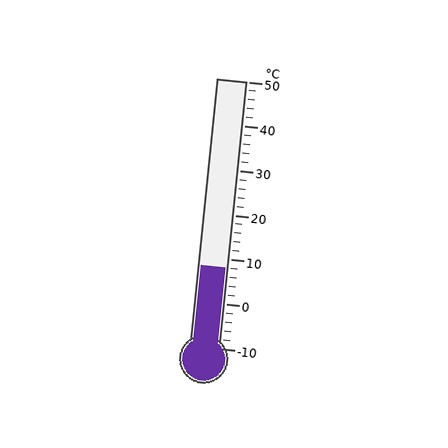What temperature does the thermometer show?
The thermometer shows approximately 8°C.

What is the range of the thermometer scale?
The thermometer scale ranges from -10°C to 50°C.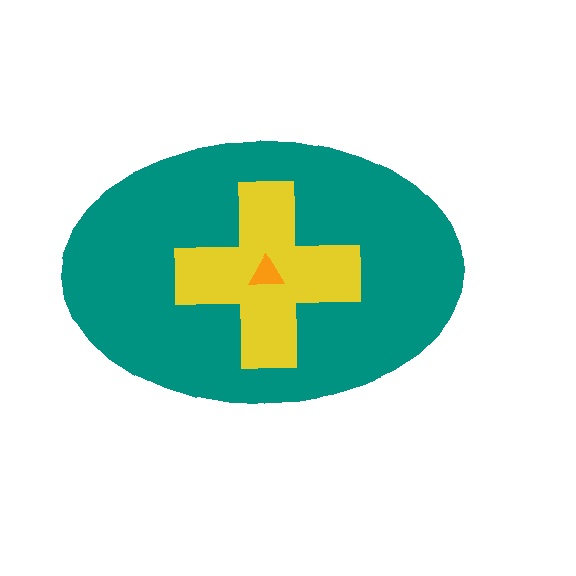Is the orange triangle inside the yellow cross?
Yes.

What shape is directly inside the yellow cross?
The orange triangle.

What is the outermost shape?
The teal ellipse.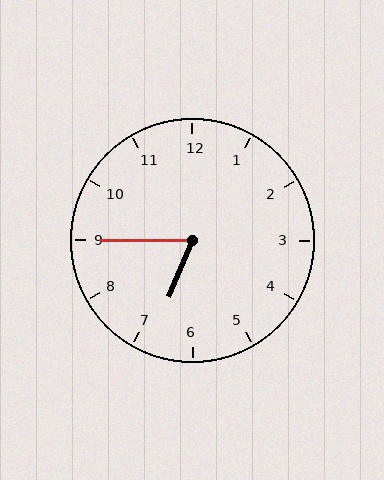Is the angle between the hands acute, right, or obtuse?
It is acute.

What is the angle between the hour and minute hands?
Approximately 68 degrees.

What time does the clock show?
6:45.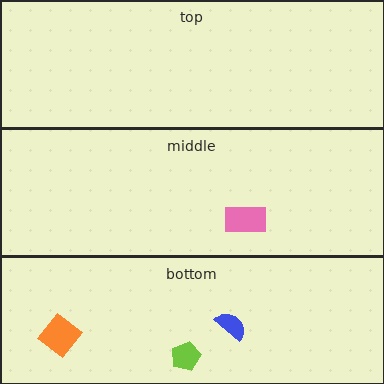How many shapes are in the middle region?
1.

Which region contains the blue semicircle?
The bottom region.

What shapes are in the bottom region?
The lime pentagon, the blue semicircle, the orange diamond.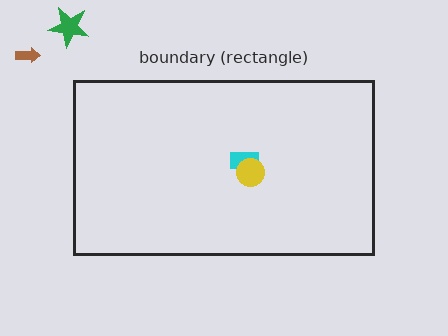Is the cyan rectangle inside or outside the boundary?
Inside.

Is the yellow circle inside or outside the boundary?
Inside.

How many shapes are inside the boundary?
2 inside, 2 outside.